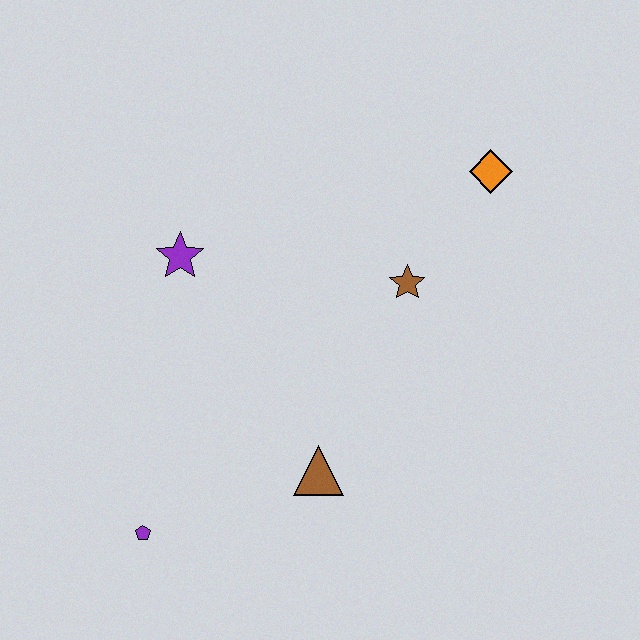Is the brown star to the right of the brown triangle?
Yes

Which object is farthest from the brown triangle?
The orange diamond is farthest from the brown triangle.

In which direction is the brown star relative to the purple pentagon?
The brown star is to the right of the purple pentagon.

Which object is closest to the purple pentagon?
The brown triangle is closest to the purple pentagon.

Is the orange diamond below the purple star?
No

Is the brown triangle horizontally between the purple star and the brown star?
Yes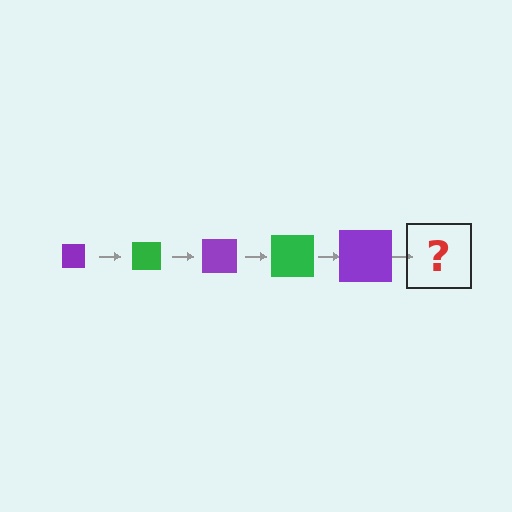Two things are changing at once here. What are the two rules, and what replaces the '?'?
The two rules are that the square grows larger each step and the color cycles through purple and green. The '?' should be a green square, larger than the previous one.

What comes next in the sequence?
The next element should be a green square, larger than the previous one.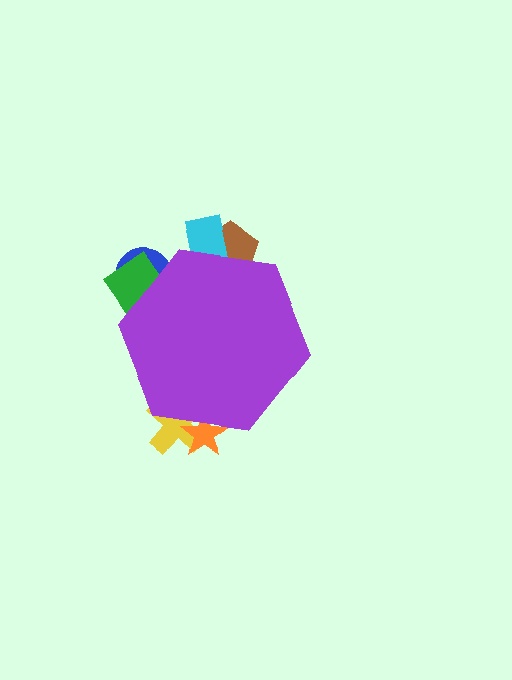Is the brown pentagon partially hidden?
Yes, the brown pentagon is partially hidden behind the purple hexagon.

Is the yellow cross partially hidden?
Yes, the yellow cross is partially hidden behind the purple hexagon.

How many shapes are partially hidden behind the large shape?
6 shapes are partially hidden.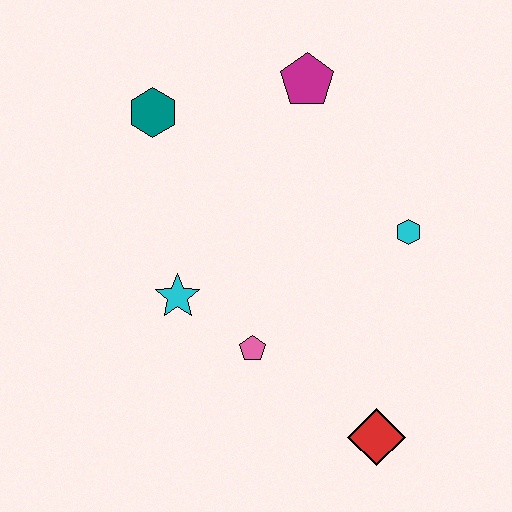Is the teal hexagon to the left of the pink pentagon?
Yes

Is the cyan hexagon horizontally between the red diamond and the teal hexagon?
No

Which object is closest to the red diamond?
The pink pentagon is closest to the red diamond.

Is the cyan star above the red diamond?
Yes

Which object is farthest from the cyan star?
The magenta pentagon is farthest from the cyan star.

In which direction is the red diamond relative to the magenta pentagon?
The red diamond is below the magenta pentagon.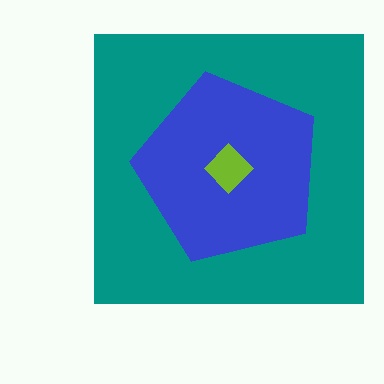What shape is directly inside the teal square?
The blue pentagon.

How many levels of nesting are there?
3.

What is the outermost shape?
The teal square.